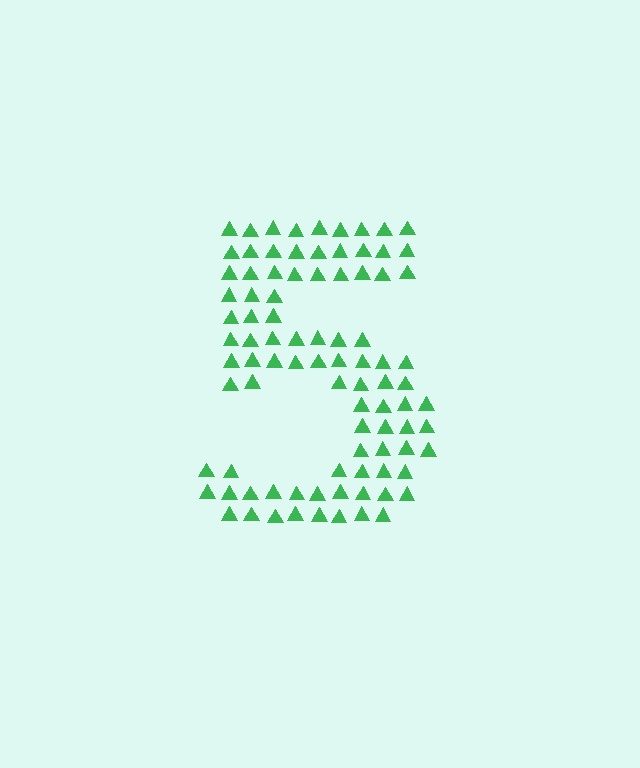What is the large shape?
The large shape is the digit 5.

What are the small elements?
The small elements are triangles.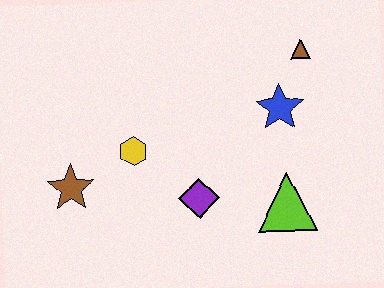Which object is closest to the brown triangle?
The blue star is closest to the brown triangle.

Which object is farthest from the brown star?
The brown triangle is farthest from the brown star.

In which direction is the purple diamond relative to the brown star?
The purple diamond is to the right of the brown star.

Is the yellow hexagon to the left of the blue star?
Yes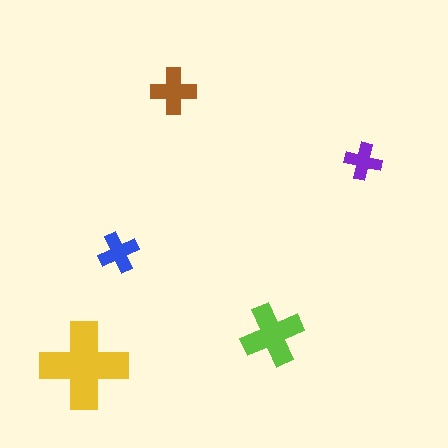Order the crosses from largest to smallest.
the yellow one, the lime one, the brown one, the blue one, the purple one.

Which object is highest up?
The brown cross is topmost.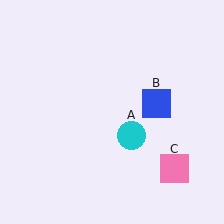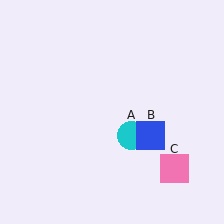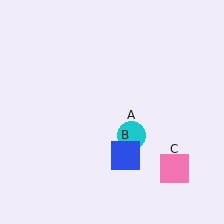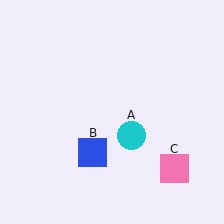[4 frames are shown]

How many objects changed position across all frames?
1 object changed position: blue square (object B).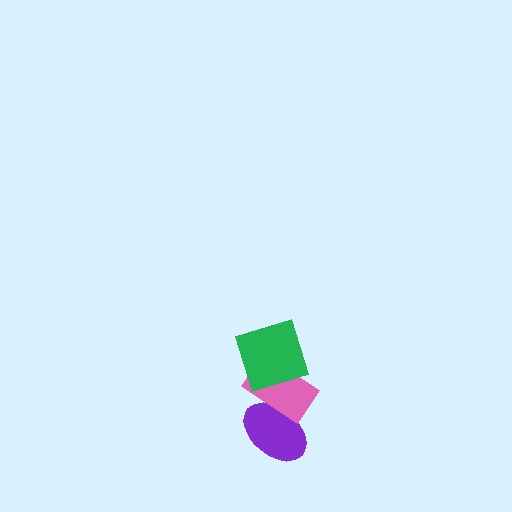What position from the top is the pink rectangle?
The pink rectangle is 2nd from the top.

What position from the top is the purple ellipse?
The purple ellipse is 3rd from the top.